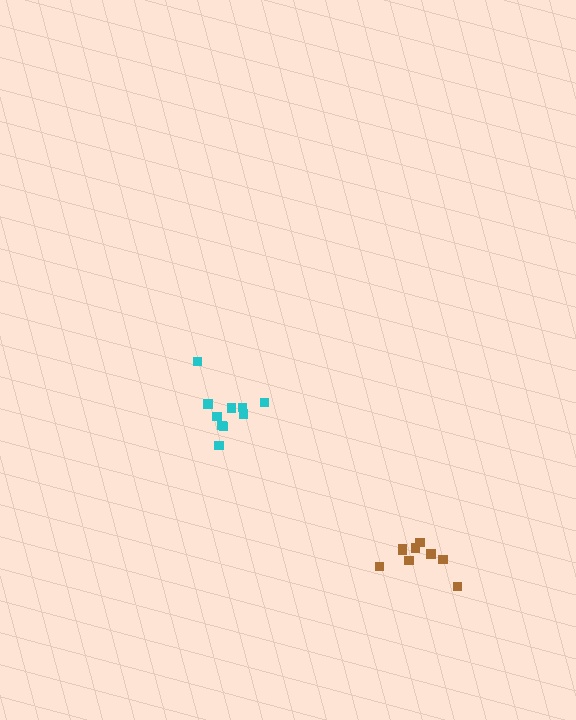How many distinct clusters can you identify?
There are 2 distinct clusters.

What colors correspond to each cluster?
The clusters are colored: cyan, brown.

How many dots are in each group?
Group 1: 10 dots, Group 2: 9 dots (19 total).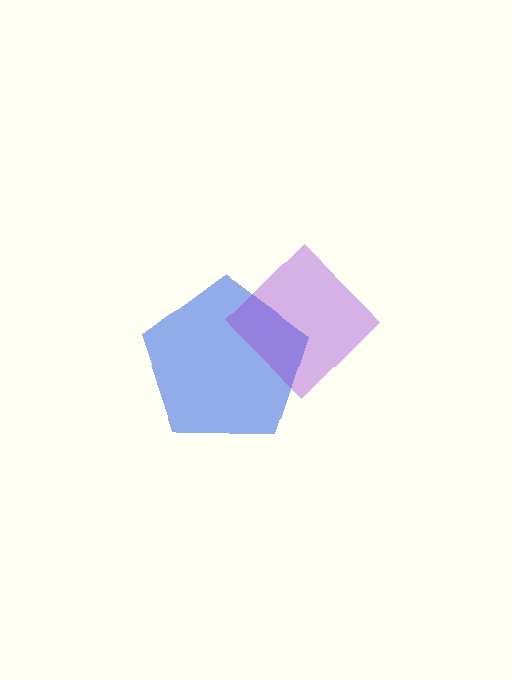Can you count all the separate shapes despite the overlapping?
Yes, there are 2 separate shapes.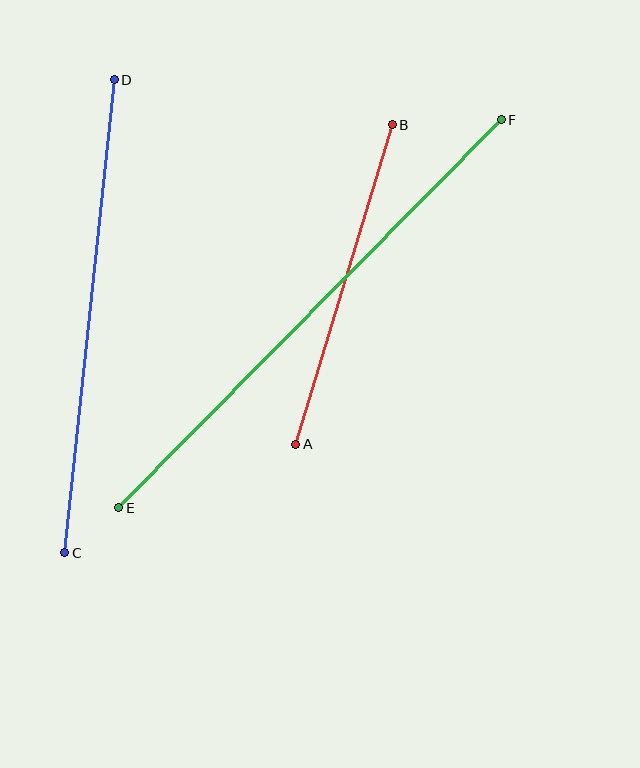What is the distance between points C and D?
The distance is approximately 476 pixels.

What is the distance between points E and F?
The distance is approximately 545 pixels.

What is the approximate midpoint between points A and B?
The midpoint is at approximately (344, 285) pixels.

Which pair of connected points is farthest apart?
Points E and F are farthest apart.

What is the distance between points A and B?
The distance is approximately 334 pixels.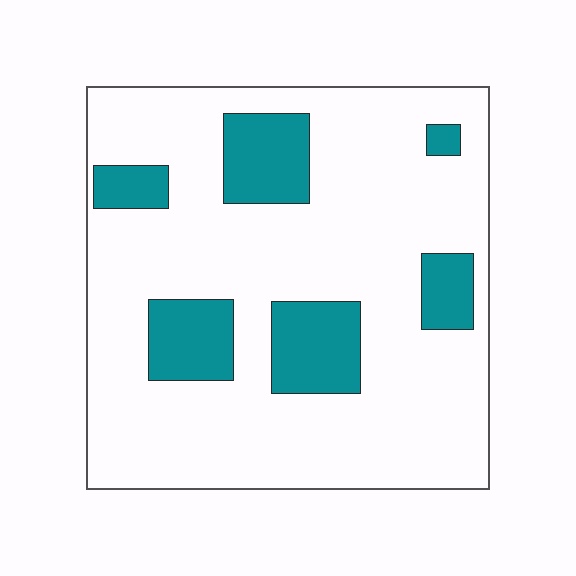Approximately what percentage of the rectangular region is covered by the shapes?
Approximately 20%.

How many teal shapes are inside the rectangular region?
6.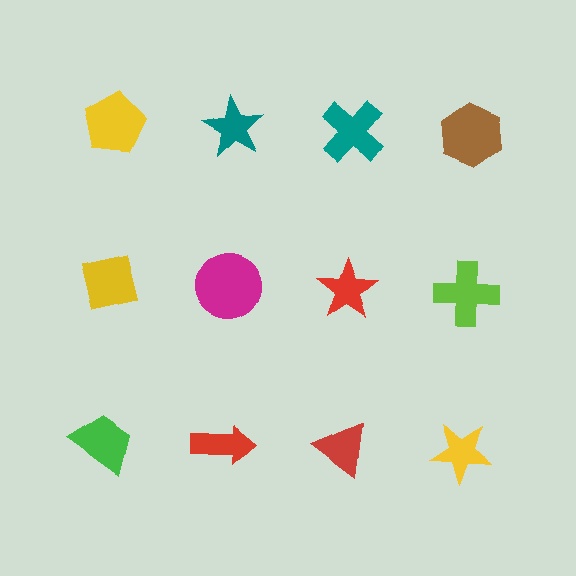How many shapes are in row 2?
4 shapes.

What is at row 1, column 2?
A teal star.